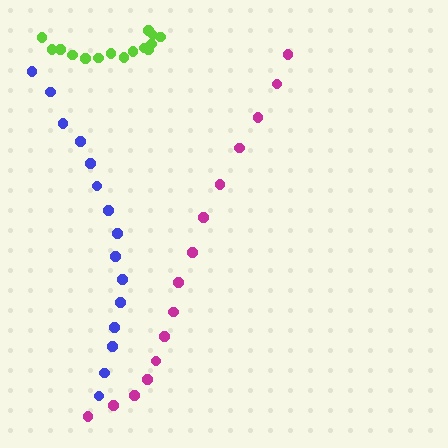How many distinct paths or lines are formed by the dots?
There are 3 distinct paths.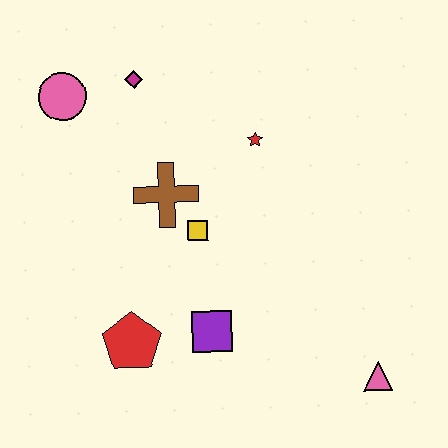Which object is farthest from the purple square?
The pink circle is farthest from the purple square.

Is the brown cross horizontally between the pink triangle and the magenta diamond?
Yes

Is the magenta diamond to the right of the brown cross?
No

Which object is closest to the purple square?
The red pentagon is closest to the purple square.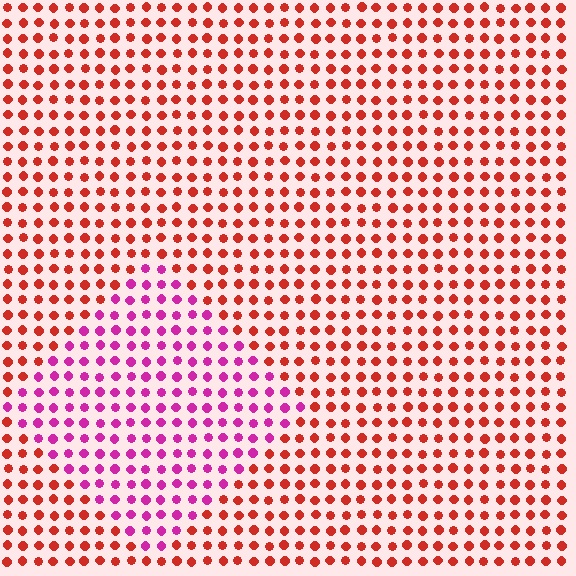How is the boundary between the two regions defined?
The boundary is defined purely by a slight shift in hue (about 48 degrees). Spacing, size, and orientation are identical on both sides.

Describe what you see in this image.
The image is filled with small red elements in a uniform arrangement. A diamond-shaped region is visible where the elements are tinted to a slightly different hue, forming a subtle color boundary.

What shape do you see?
I see a diamond.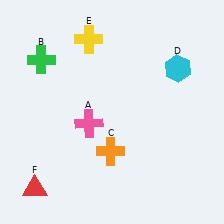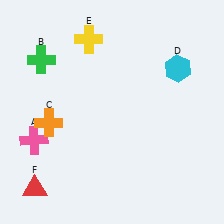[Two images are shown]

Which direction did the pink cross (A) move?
The pink cross (A) moved left.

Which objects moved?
The objects that moved are: the pink cross (A), the orange cross (C).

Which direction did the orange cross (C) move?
The orange cross (C) moved left.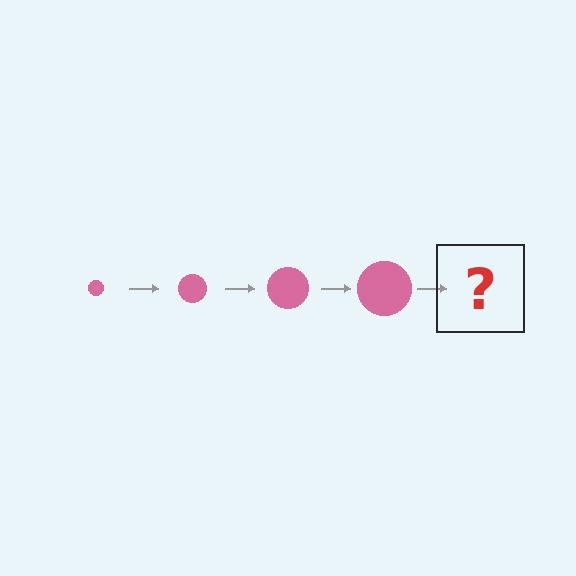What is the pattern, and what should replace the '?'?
The pattern is that the circle gets progressively larger each step. The '?' should be a pink circle, larger than the previous one.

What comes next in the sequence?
The next element should be a pink circle, larger than the previous one.